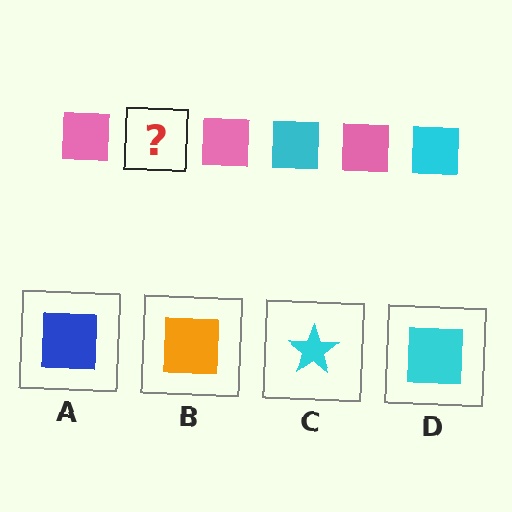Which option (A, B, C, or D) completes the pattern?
D.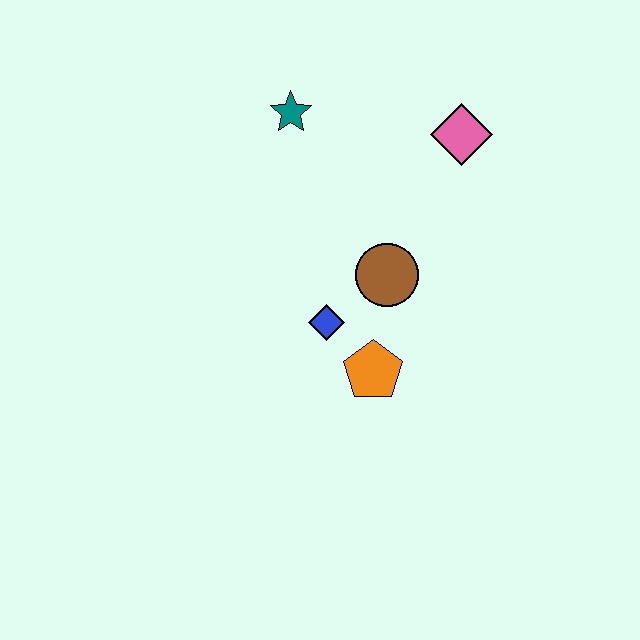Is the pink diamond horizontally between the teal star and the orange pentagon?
No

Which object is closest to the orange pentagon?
The blue diamond is closest to the orange pentagon.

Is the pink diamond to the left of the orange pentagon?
No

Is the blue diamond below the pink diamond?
Yes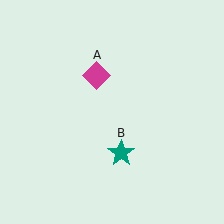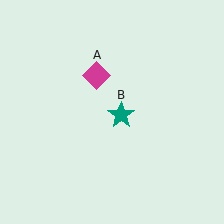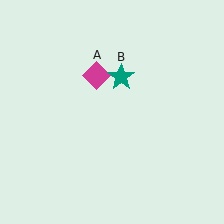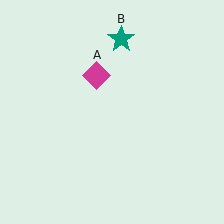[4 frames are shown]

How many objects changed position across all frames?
1 object changed position: teal star (object B).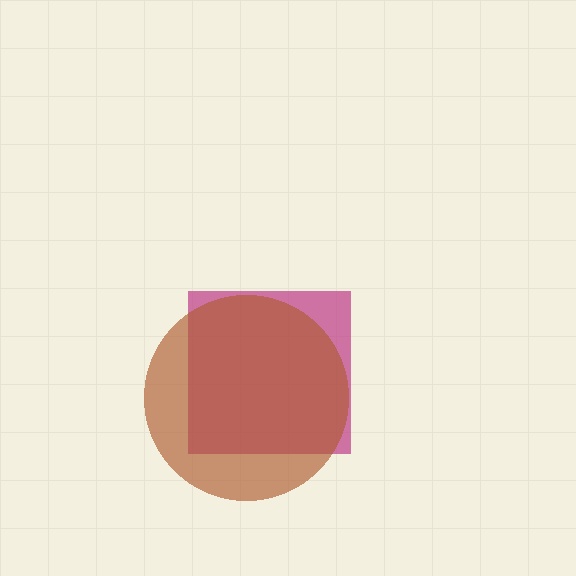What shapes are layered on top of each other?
The layered shapes are: a magenta square, a brown circle.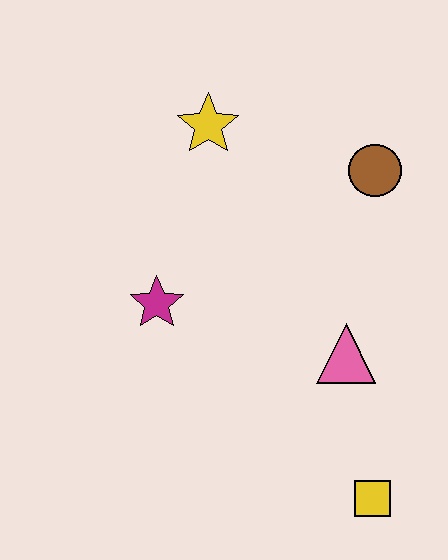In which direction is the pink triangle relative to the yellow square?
The pink triangle is above the yellow square.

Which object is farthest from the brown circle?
The yellow square is farthest from the brown circle.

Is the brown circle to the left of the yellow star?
No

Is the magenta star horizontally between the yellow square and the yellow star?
No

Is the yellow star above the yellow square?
Yes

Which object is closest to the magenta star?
The yellow star is closest to the magenta star.